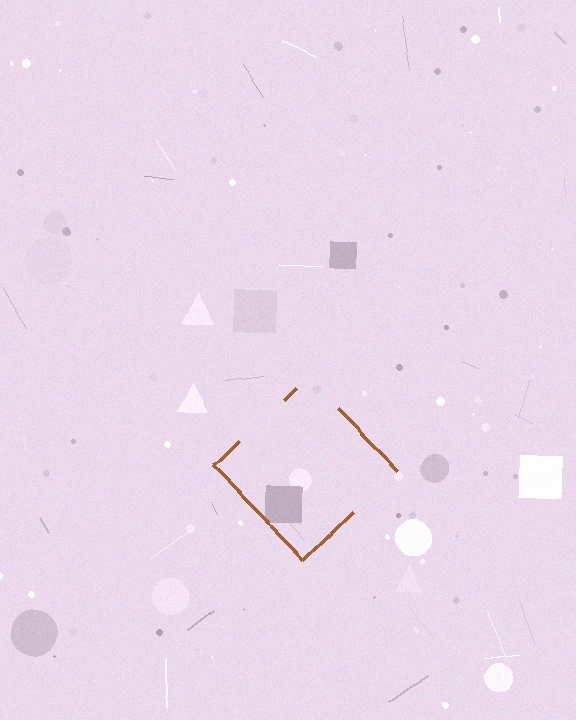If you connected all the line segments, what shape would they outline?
They would outline a diamond.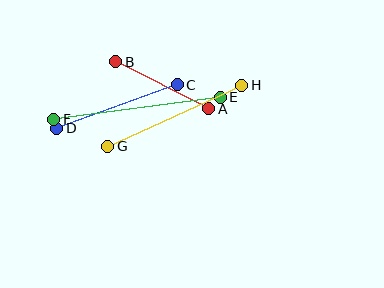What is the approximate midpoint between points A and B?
The midpoint is at approximately (162, 85) pixels.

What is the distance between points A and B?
The distance is approximately 104 pixels.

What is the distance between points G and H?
The distance is approximately 147 pixels.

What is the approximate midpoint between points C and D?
The midpoint is at approximately (117, 106) pixels.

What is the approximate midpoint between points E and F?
The midpoint is at approximately (137, 108) pixels.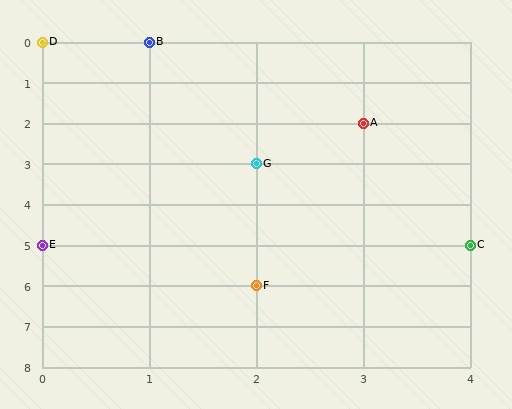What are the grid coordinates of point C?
Point C is at grid coordinates (4, 5).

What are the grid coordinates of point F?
Point F is at grid coordinates (2, 6).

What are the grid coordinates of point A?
Point A is at grid coordinates (3, 2).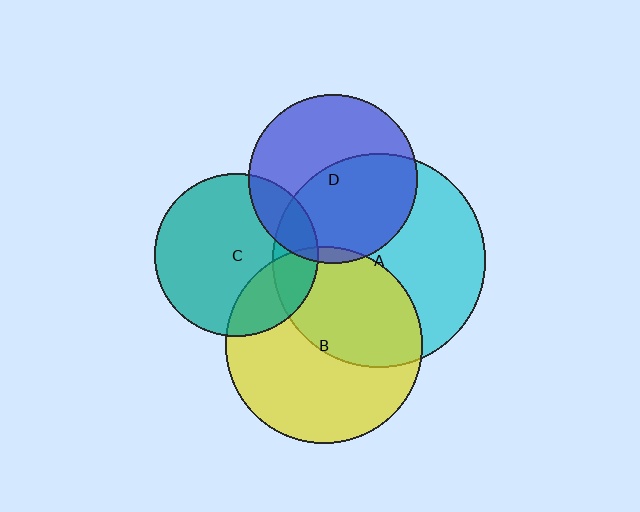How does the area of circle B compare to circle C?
Approximately 1.5 times.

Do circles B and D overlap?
Yes.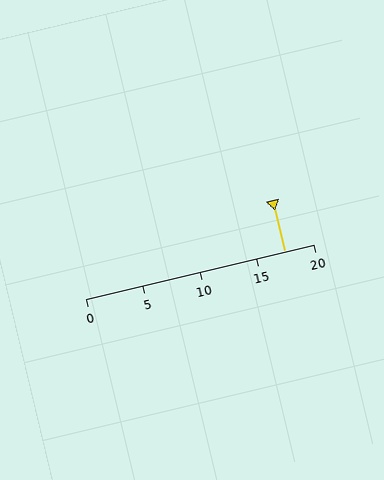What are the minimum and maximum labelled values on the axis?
The axis runs from 0 to 20.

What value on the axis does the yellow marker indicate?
The marker indicates approximately 17.5.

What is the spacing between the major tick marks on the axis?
The major ticks are spaced 5 apart.